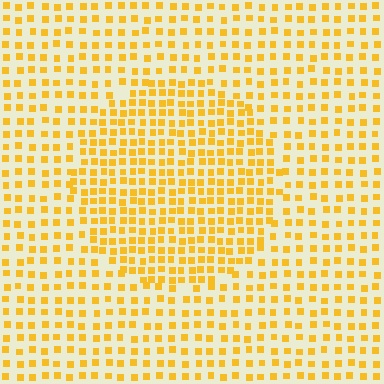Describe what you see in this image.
The image contains small yellow elements arranged at two different densities. A circle-shaped region is visible where the elements are more densely packed than the surrounding area.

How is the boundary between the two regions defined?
The boundary is defined by a change in element density (approximately 1.7x ratio). All elements are the same color, size, and shape.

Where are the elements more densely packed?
The elements are more densely packed inside the circle boundary.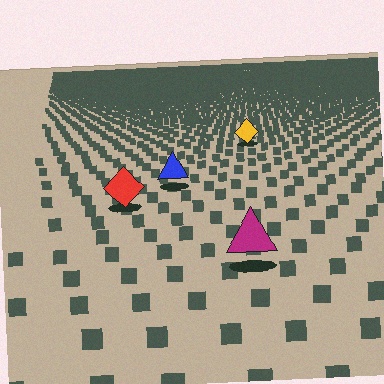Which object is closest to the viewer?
The magenta triangle is closest. The texture marks near it are larger and more spread out.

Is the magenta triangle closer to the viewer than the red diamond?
Yes. The magenta triangle is closer — you can tell from the texture gradient: the ground texture is coarser near it.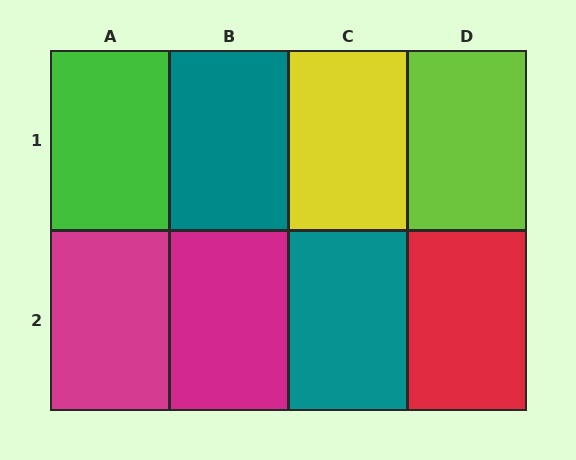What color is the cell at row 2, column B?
Magenta.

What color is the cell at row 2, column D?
Red.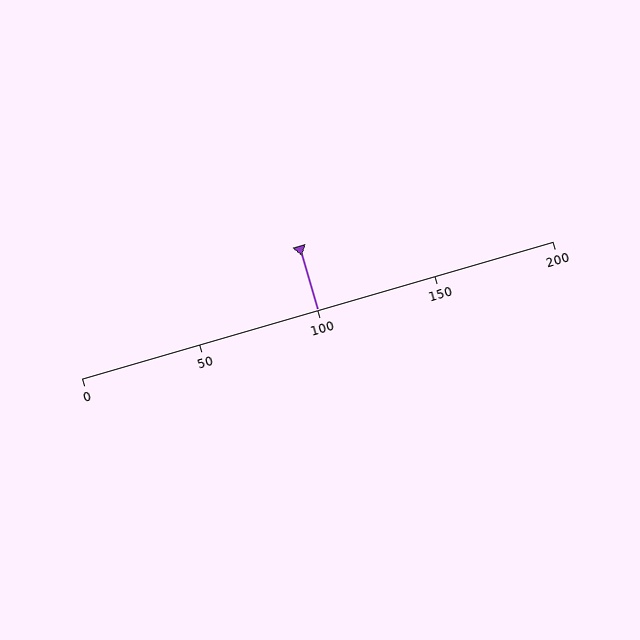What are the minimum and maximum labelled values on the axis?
The axis runs from 0 to 200.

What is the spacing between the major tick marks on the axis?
The major ticks are spaced 50 apart.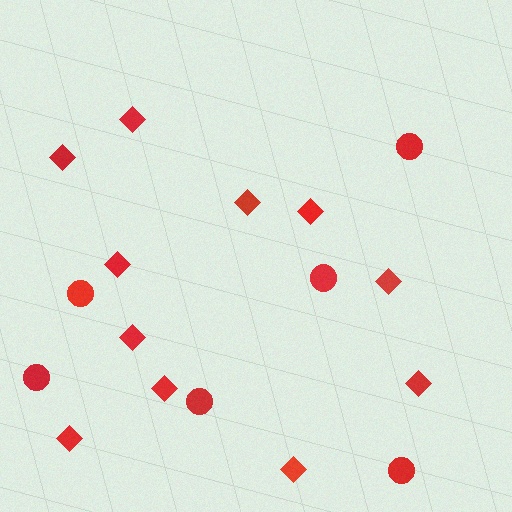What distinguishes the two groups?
There are 2 groups: one group of diamonds (11) and one group of circles (6).